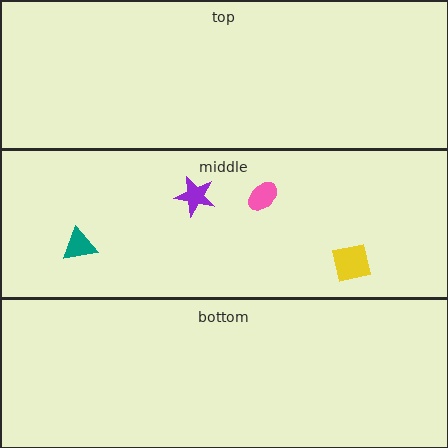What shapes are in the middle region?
The green pentagon, the pink ellipse, the yellow square, the purple star, the teal triangle.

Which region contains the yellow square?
The middle region.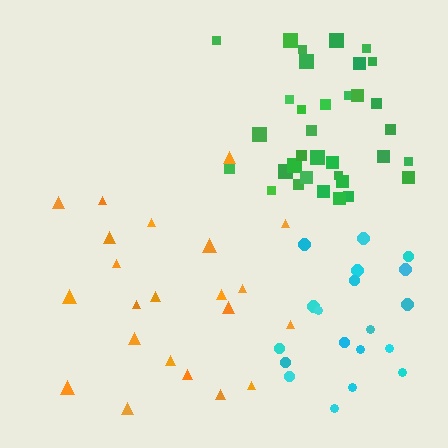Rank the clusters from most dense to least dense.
green, cyan, orange.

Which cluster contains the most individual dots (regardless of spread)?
Green (34).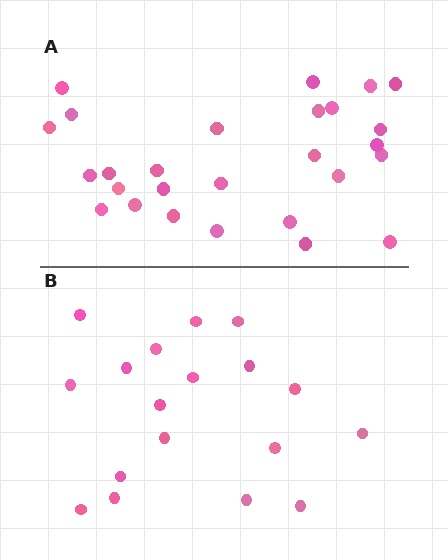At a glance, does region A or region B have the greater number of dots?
Region A (the top region) has more dots.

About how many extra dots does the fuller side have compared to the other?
Region A has roughly 8 or so more dots than region B.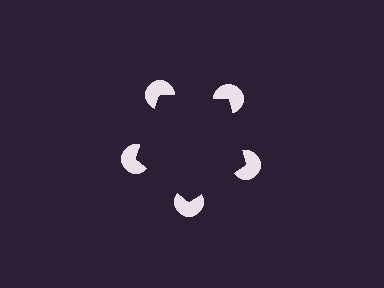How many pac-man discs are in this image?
There are 5 — one at each vertex of the illusory pentagon.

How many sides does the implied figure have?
5 sides.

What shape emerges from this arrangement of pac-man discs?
An illusory pentagon — its edges are inferred from the aligned wedge cuts in the pac-man discs, not physically drawn.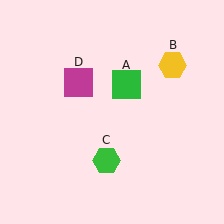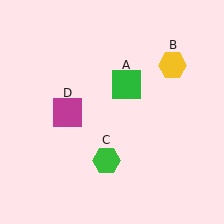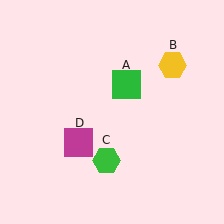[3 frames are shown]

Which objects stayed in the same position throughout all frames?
Green square (object A) and yellow hexagon (object B) and green hexagon (object C) remained stationary.